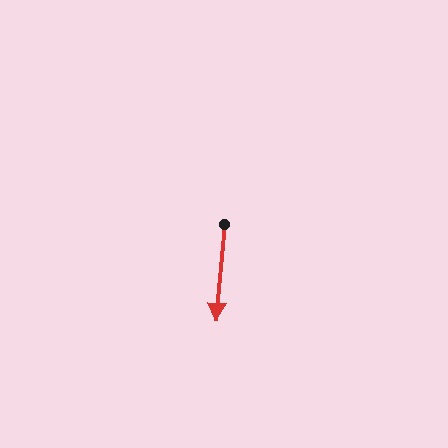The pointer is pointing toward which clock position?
Roughly 6 o'clock.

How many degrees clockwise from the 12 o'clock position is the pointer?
Approximately 185 degrees.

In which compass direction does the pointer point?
South.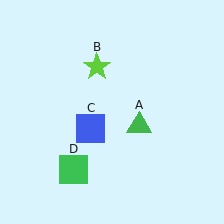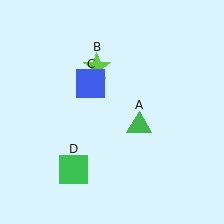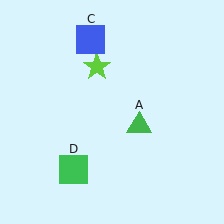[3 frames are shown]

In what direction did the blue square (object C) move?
The blue square (object C) moved up.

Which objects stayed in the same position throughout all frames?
Green triangle (object A) and lime star (object B) and green square (object D) remained stationary.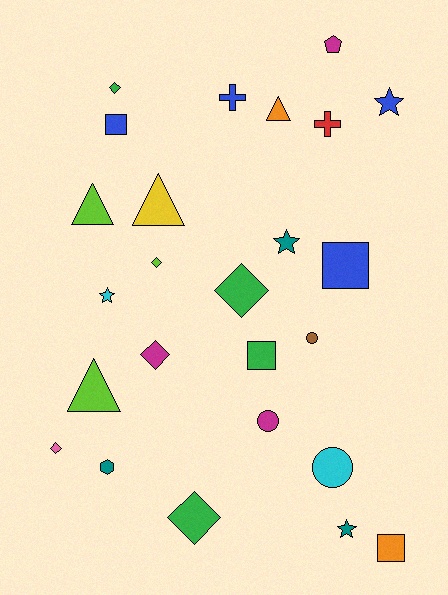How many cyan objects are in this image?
There are 2 cyan objects.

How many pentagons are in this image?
There is 1 pentagon.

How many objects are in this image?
There are 25 objects.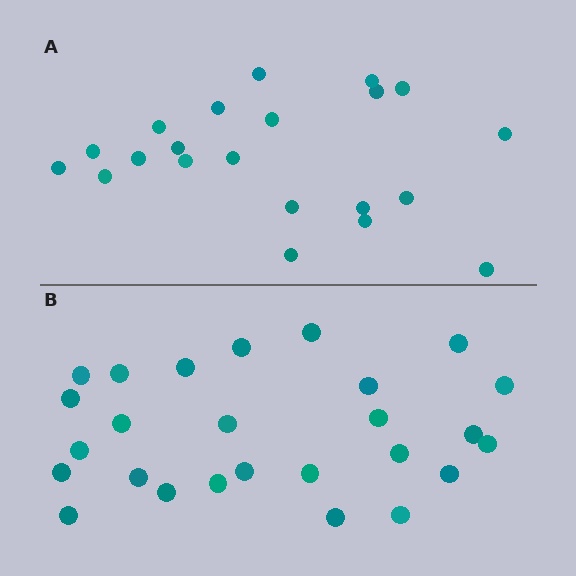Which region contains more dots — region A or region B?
Region B (the bottom region) has more dots.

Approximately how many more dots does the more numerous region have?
Region B has about 5 more dots than region A.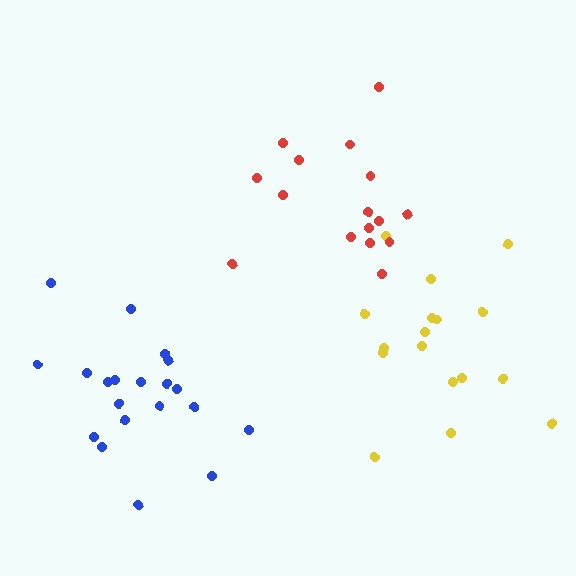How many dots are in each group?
Group 1: 17 dots, Group 2: 16 dots, Group 3: 20 dots (53 total).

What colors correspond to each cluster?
The clusters are colored: yellow, red, blue.